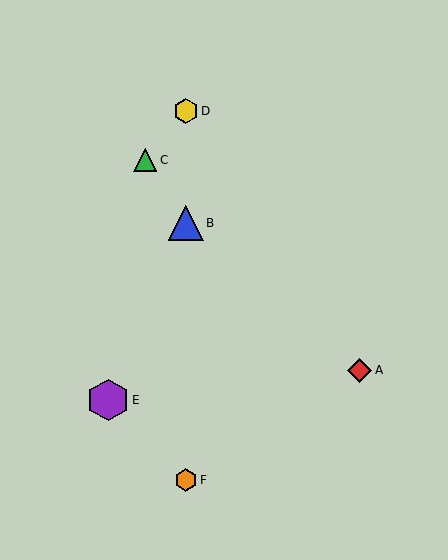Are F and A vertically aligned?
No, F is at x≈186 and A is at x≈360.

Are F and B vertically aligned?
Yes, both are at x≈186.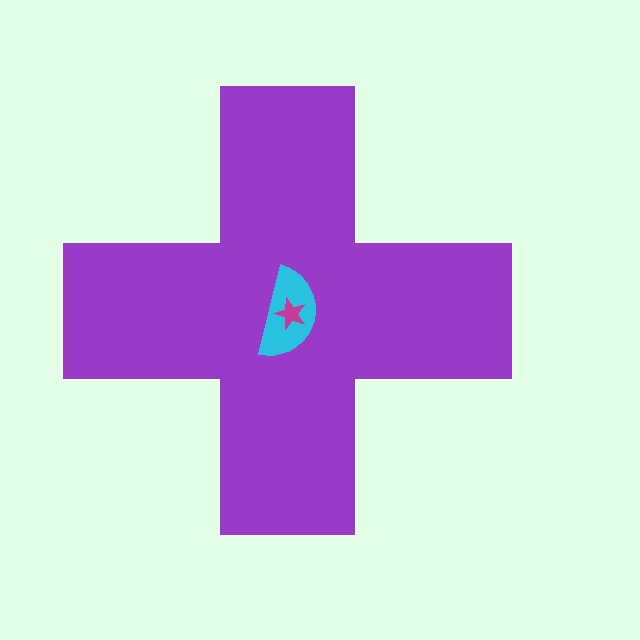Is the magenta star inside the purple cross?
Yes.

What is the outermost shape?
The purple cross.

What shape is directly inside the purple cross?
The cyan semicircle.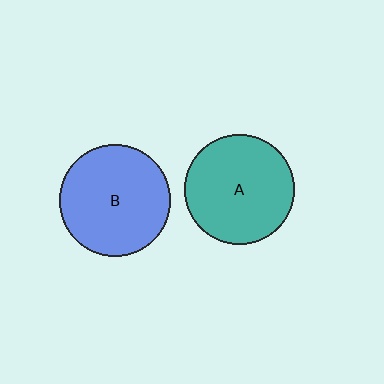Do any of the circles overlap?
No, none of the circles overlap.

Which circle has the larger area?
Circle B (blue).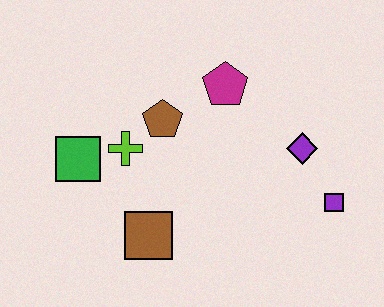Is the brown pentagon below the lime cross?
No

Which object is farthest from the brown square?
The purple square is farthest from the brown square.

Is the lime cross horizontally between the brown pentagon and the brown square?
No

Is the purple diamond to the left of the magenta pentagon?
No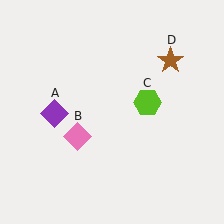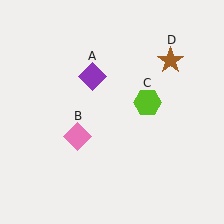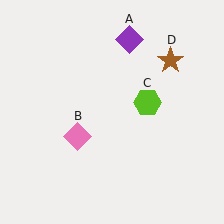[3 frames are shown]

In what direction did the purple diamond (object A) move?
The purple diamond (object A) moved up and to the right.